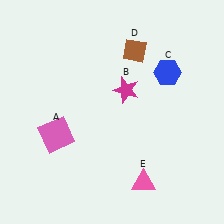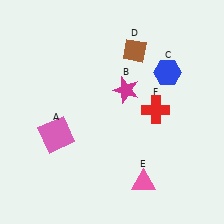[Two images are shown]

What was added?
A red cross (F) was added in Image 2.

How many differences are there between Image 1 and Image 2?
There is 1 difference between the two images.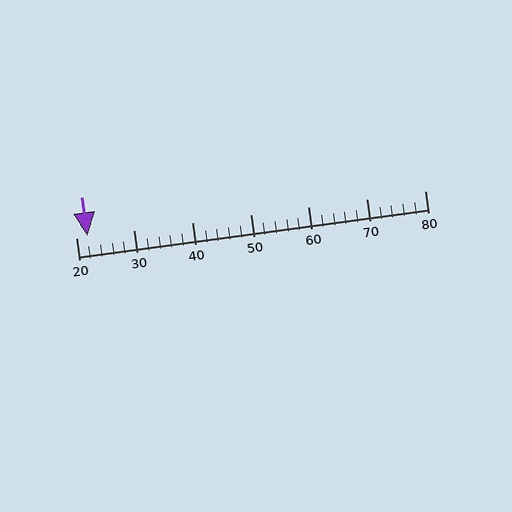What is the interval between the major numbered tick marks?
The major tick marks are spaced 10 units apart.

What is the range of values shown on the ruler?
The ruler shows values from 20 to 80.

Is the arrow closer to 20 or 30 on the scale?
The arrow is closer to 20.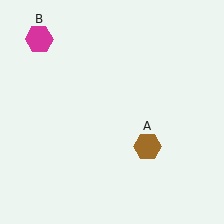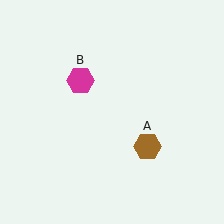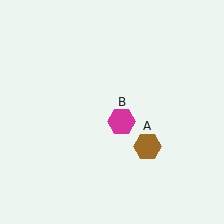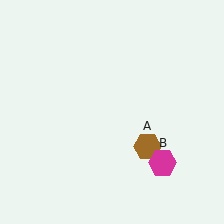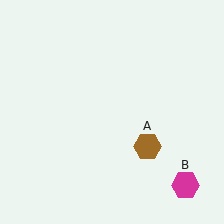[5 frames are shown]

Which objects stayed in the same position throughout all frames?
Brown hexagon (object A) remained stationary.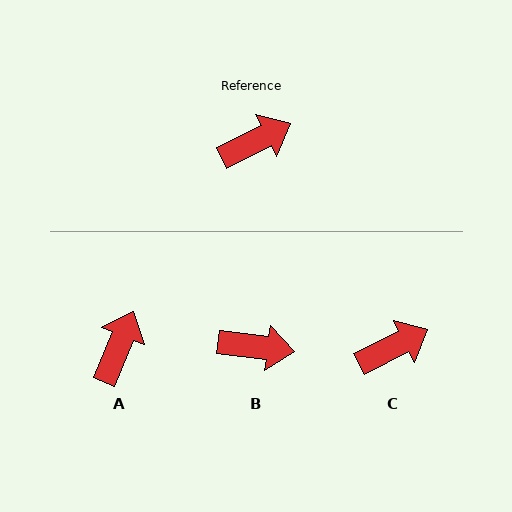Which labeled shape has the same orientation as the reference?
C.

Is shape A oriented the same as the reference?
No, it is off by about 41 degrees.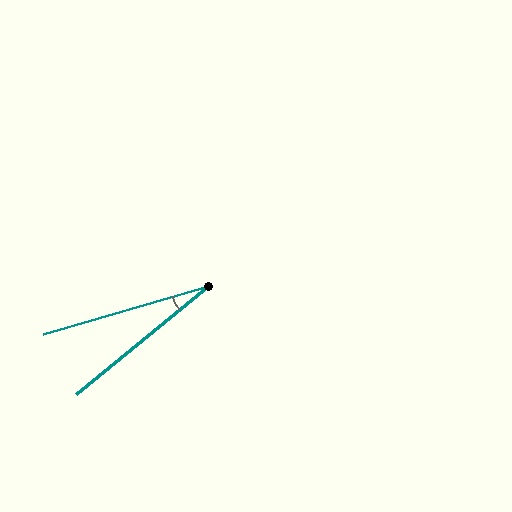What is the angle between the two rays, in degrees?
Approximately 23 degrees.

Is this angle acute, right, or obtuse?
It is acute.